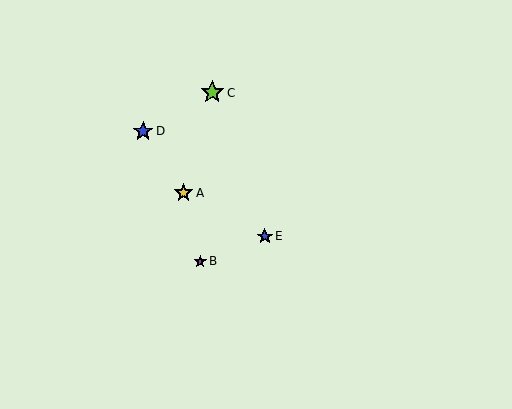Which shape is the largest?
The lime star (labeled C) is the largest.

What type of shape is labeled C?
Shape C is a lime star.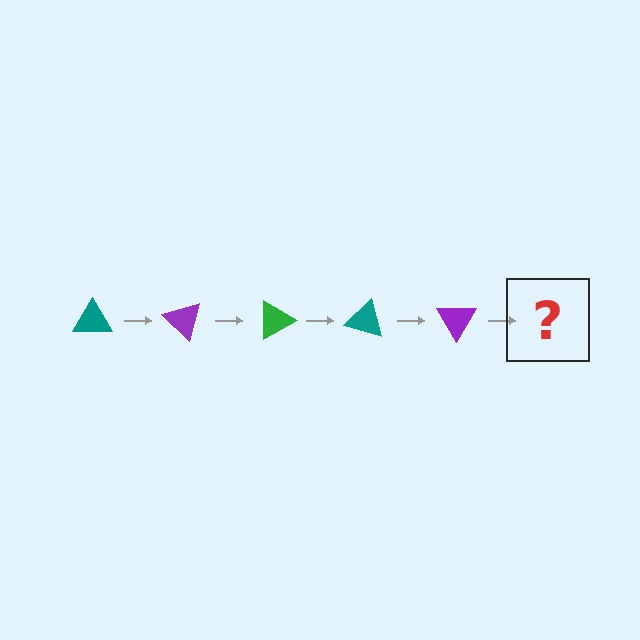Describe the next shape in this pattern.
It should be a green triangle, rotated 225 degrees from the start.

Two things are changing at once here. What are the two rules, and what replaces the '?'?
The two rules are that it rotates 45 degrees each step and the color cycles through teal, purple, and green. The '?' should be a green triangle, rotated 225 degrees from the start.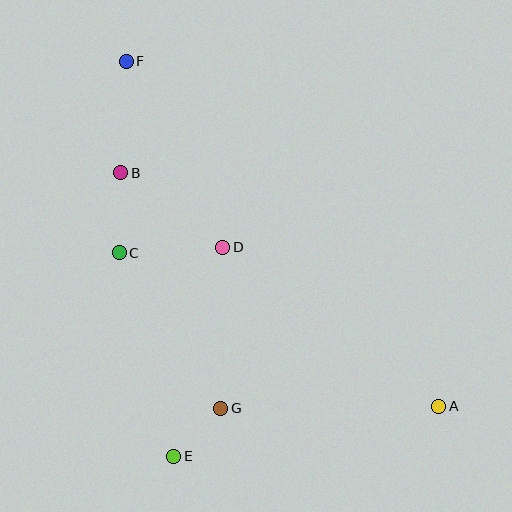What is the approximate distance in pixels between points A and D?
The distance between A and D is approximately 268 pixels.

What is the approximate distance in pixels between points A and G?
The distance between A and G is approximately 218 pixels.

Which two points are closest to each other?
Points E and G are closest to each other.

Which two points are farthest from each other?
Points A and F are farthest from each other.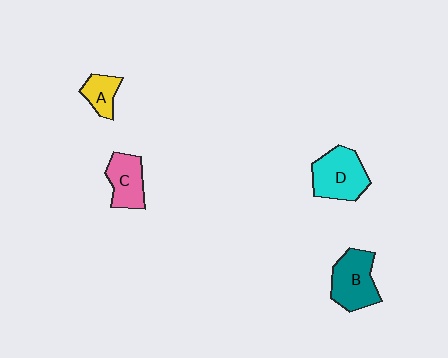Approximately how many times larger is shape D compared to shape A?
Approximately 2.0 times.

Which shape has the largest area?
Shape D (cyan).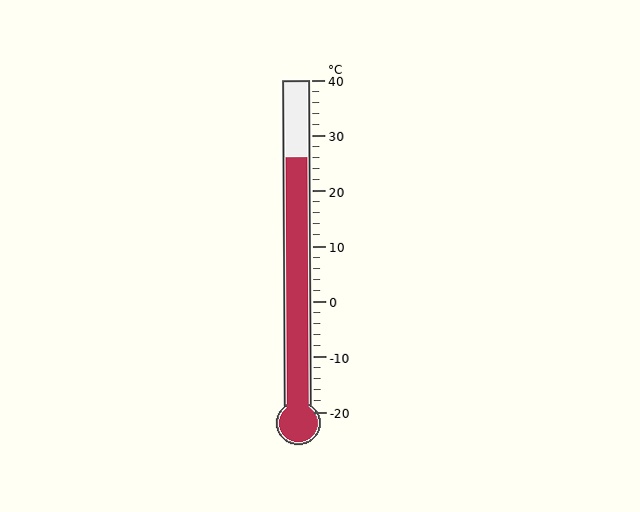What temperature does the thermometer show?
The thermometer shows approximately 26°C.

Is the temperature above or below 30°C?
The temperature is below 30°C.